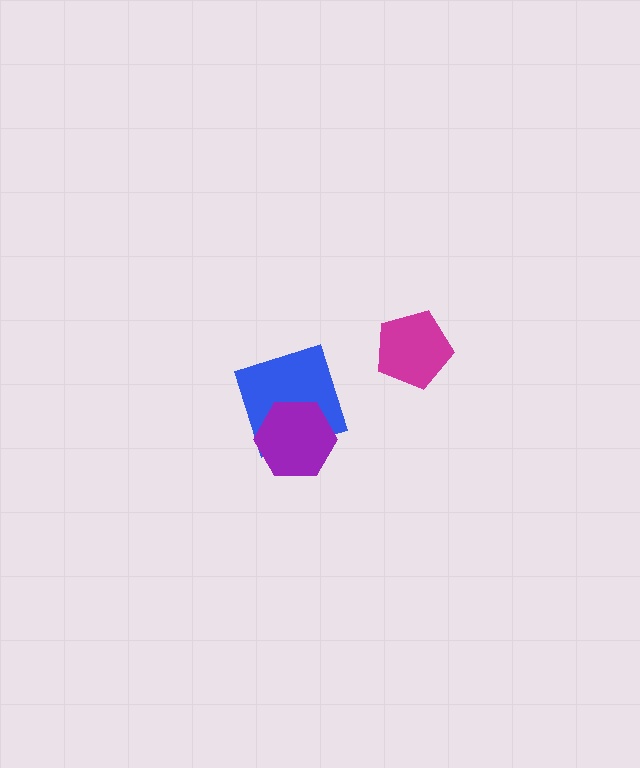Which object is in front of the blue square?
The purple hexagon is in front of the blue square.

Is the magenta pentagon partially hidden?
No, no other shape covers it.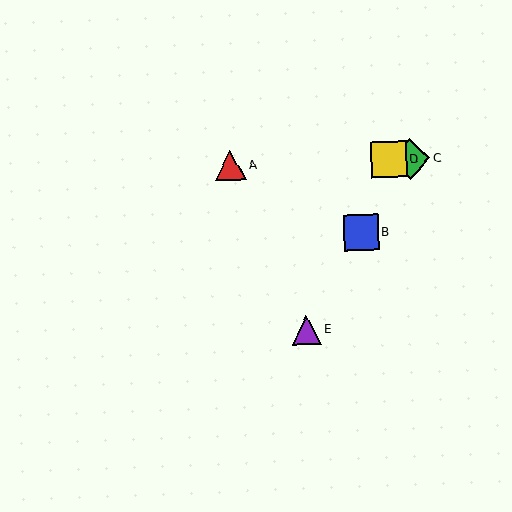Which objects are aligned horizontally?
Objects A, C, D are aligned horizontally.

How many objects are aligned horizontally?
3 objects (A, C, D) are aligned horizontally.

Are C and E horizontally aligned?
No, C is at y≈159 and E is at y≈330.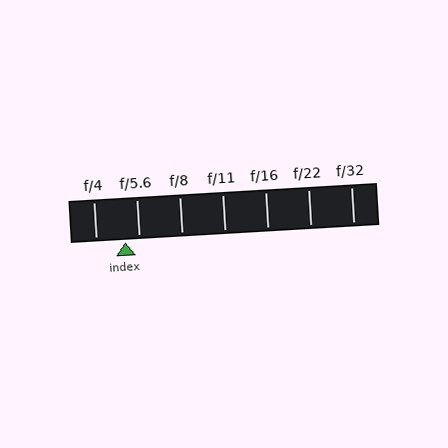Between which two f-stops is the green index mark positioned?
The index mark is between f/4 and f/5.6.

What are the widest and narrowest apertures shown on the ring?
The widest aperture shown is f/4 and the narrowest is f/32.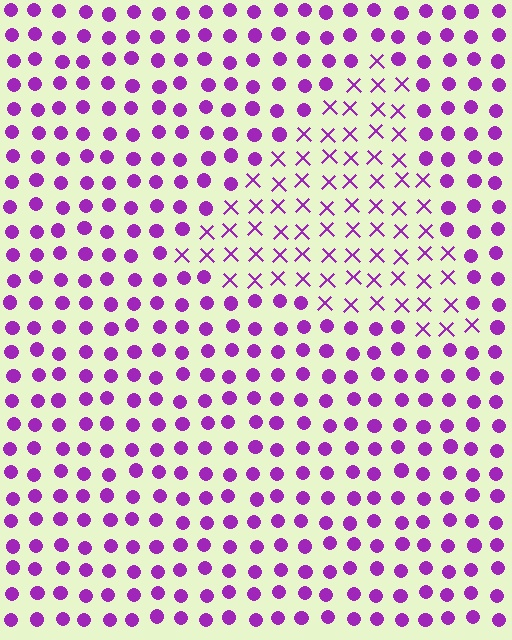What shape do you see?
I see a triangle.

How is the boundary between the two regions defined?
The boundary is defined by a change in element shape: X marks inside vs. circles outside. All elements share the same color and spacing.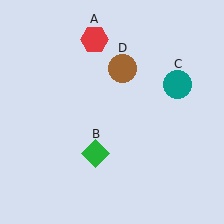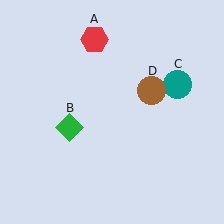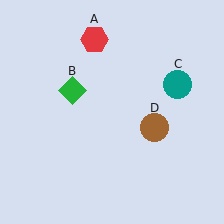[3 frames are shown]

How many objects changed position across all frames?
2 objects changed position: green diamond (object B), brown circle (object D).